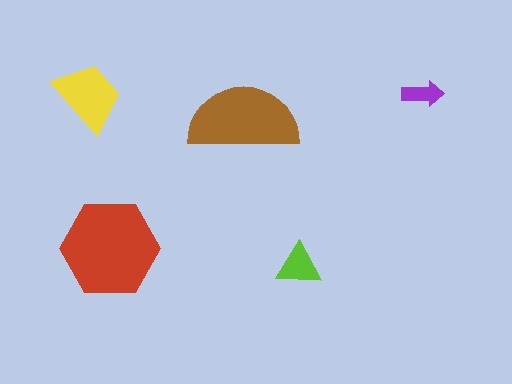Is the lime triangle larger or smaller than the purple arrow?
Larger.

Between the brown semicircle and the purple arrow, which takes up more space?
The brown semicircle.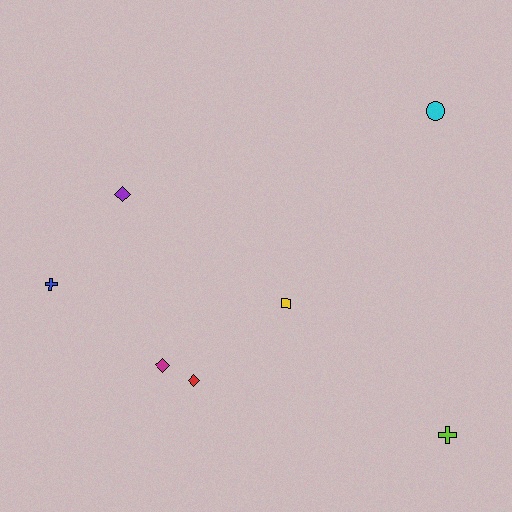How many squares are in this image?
There is 1 square.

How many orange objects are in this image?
There are no orange objects.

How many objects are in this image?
There are 7 objects.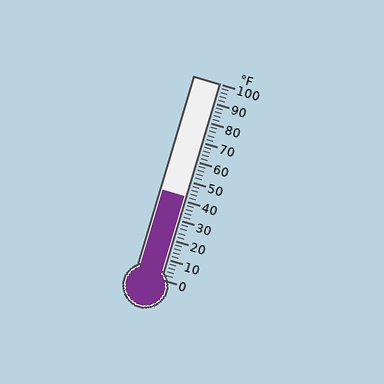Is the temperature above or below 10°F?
The temperature is above 10°F.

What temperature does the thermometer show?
The thermometer shows approximately 42°F.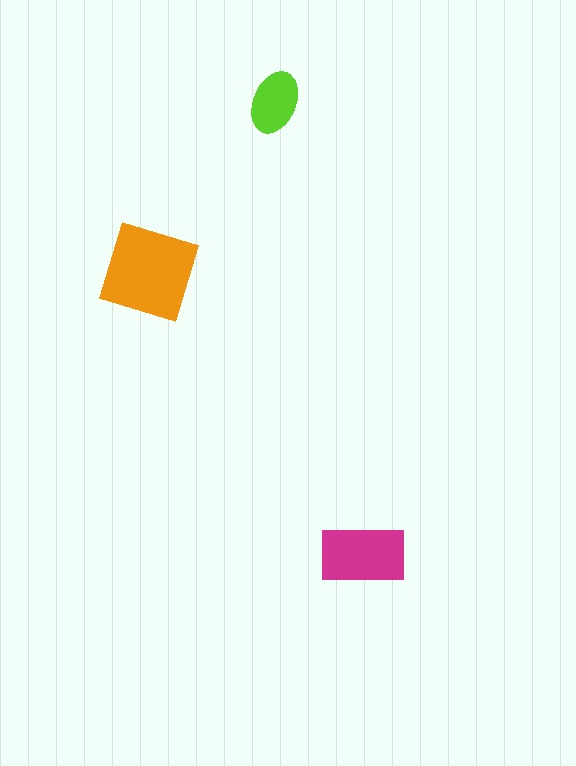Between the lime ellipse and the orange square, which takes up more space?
The orange square.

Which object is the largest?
The orange square.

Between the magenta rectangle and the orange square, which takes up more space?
The orange square.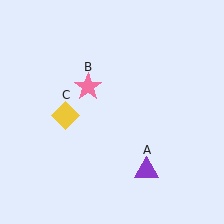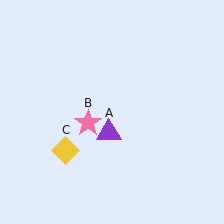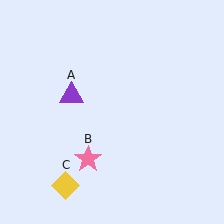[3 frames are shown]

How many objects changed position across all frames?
3 objects changed position: purple triangle (object A), pink star (object B), yellow diamond (object C).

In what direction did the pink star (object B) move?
The pink star (object B) moved down.